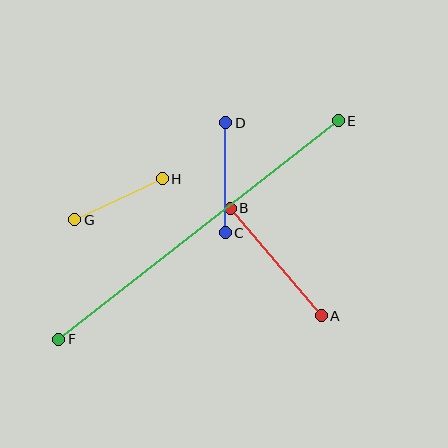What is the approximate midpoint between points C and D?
The midpoint is at approximately (225, 178) pixels.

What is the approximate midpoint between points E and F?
The midpoint is at approximately (199, 230) pixels.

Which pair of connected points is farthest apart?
Points E and F are farthest apart.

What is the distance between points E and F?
The distance is approximately 355 pixels.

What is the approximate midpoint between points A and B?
The midpoint is at approximately (276, 262) pixels.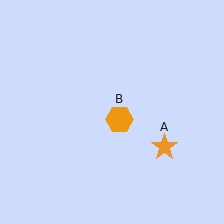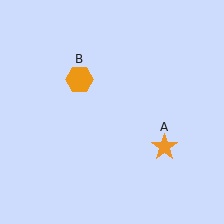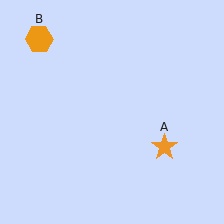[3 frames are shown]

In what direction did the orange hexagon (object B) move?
The orange hexagon (object B) moved up and to the left.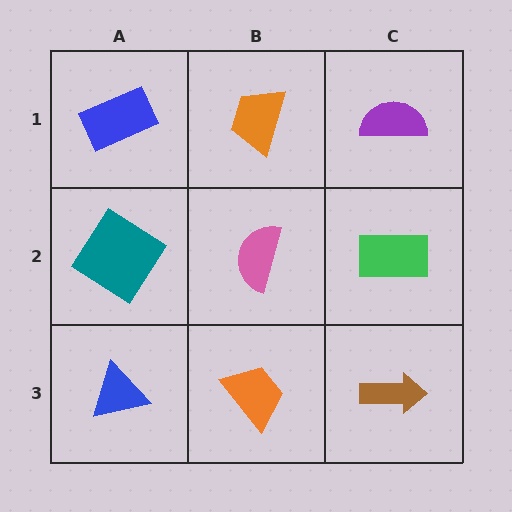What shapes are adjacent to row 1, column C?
A green rectangle (row 2, column C), an orange trapezoid (row 1, column B).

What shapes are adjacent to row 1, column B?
A pink semicircle (row 2, column B), a blue rectangle (row 1, column A), a purple semicircle (row 1, column C).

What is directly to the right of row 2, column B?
A green rectangle.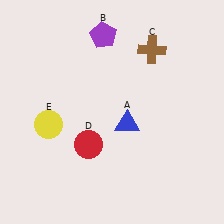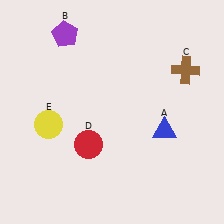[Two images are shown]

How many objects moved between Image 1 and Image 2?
3 objects moved between the two images.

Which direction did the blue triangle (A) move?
The blue triangle (A) moved right.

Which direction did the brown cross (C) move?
The brown cross (C) moved right.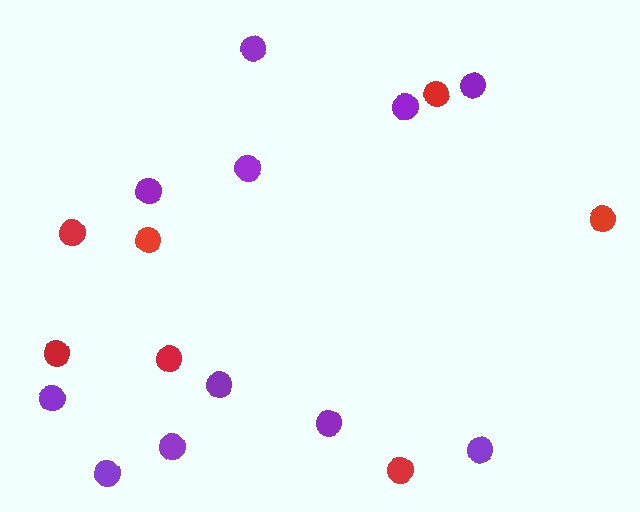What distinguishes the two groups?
There are 2 groups: one group of purple circles (11) and one group of red circles (7).